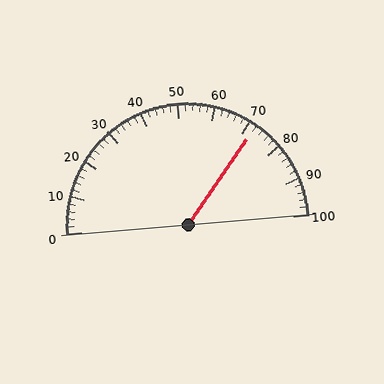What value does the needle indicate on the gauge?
The needle indicates approximately 72.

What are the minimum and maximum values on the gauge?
The gauge ranges from 0 to 100.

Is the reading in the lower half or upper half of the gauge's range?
The reading is in the upper half of the range (0 to 100).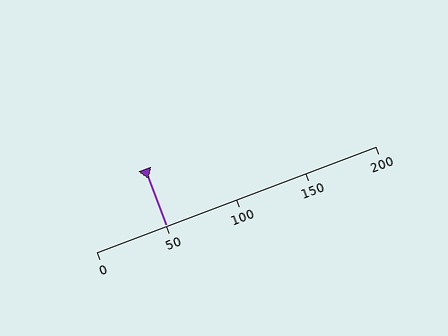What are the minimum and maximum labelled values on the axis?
The axis runs from 0 to 200.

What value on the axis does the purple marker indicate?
The marker indicates approximately 50.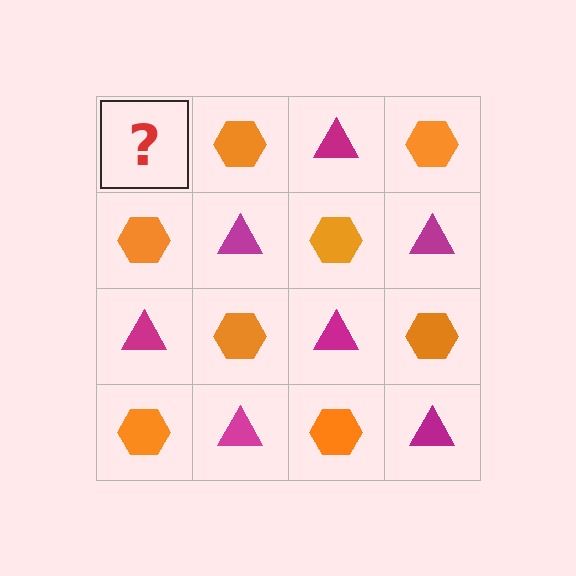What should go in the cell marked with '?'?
The missing cell should contain a magenta triangle.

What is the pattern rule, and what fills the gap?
The rule is that it alternates magenta triangle and orange hexagon in a checkerboard pattern. The gap should be filled with a magenta triangle.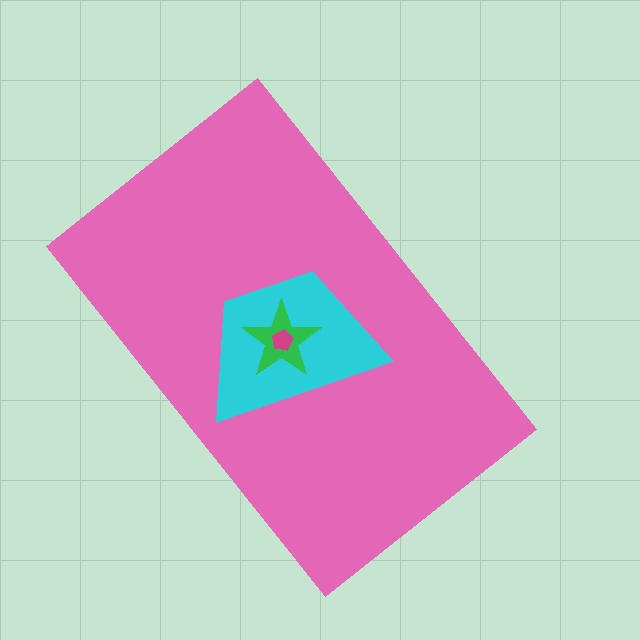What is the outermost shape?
The pink rectangle.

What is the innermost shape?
The magenta pentagon.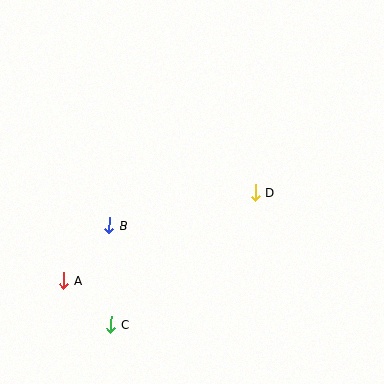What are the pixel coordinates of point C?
Point C is at (111, 324).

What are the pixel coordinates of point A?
Point A is at (64, 280).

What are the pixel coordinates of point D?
Point D is at (255, 192).